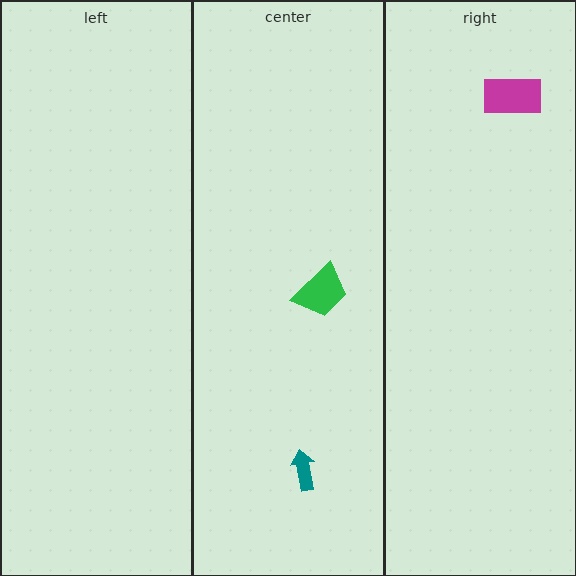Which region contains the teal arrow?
The center region.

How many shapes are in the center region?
2.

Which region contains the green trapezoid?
The center region.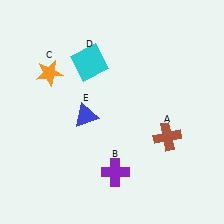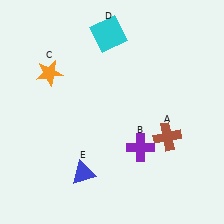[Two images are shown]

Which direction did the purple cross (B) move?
The purple cross (B) moved right.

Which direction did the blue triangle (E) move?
The blue triangle (E) moved down.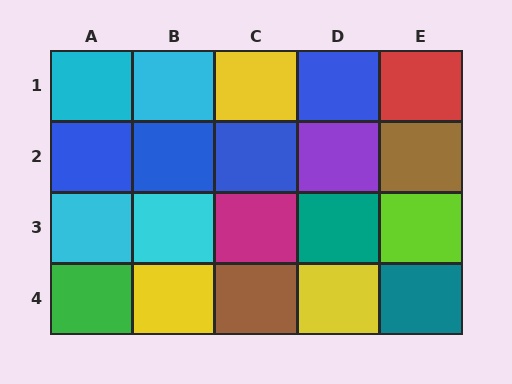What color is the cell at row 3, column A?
Cyan.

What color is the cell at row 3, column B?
Cyan.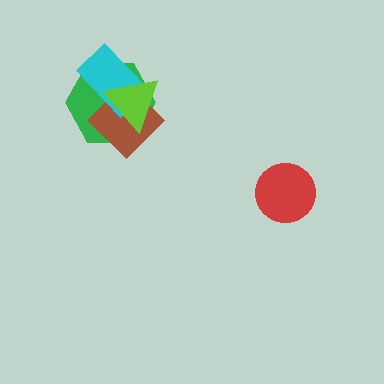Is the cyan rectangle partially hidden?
Yes, it is partially covered by another shape.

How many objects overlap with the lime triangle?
3 objects overlap with the lime triangle.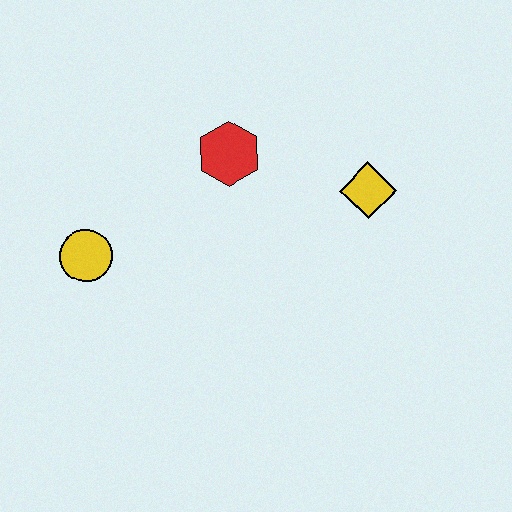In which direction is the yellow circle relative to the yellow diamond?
The yellow circle is to the left of the yellow diamond.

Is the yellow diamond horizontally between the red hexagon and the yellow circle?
No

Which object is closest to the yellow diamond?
The red hexagon is closest to the yellow diamond.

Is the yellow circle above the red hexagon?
No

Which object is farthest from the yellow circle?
The yellow diamond is farthest from the yellow circle.